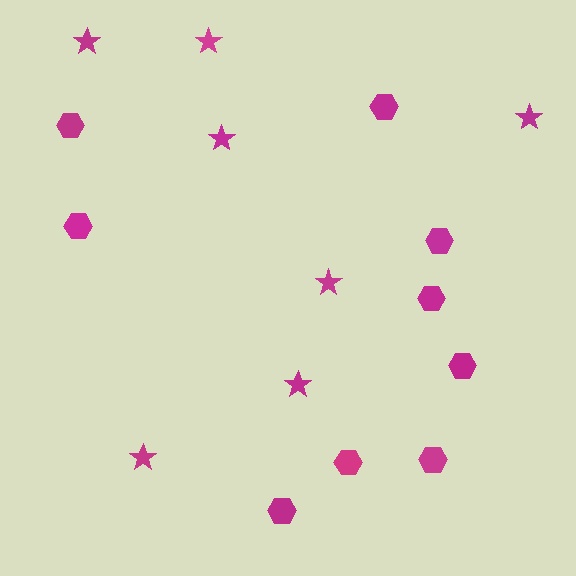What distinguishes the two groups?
There are 2 groups: one group of stars (7) and one group of hexagons (9).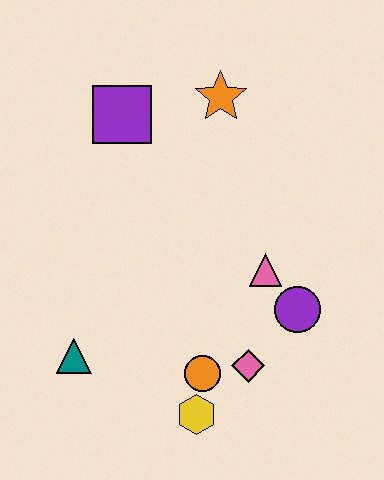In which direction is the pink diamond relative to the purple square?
The pink diamond is below the purple square.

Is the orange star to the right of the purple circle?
No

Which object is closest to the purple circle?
The pink triangle is closest to the purple circle.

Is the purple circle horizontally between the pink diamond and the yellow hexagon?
No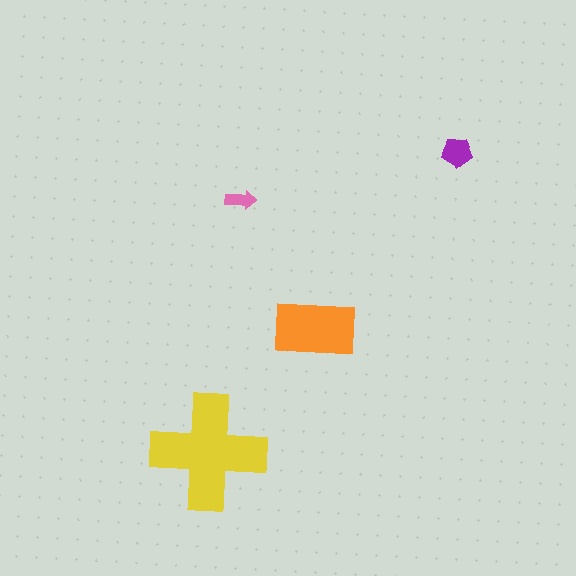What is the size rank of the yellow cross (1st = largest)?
1st.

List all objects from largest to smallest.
The yellow cross, the orange rectangle, the purple pentagon, the pink arrow.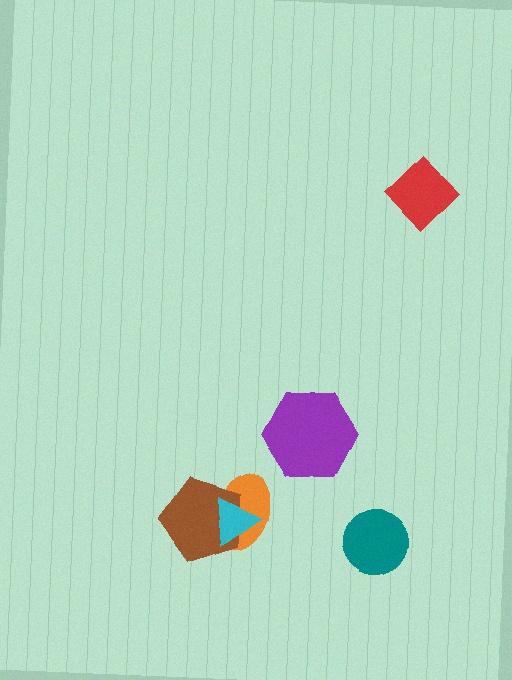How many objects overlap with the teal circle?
0 objects overlap with the teal circle.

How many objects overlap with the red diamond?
0 objects overlap with the red diamond.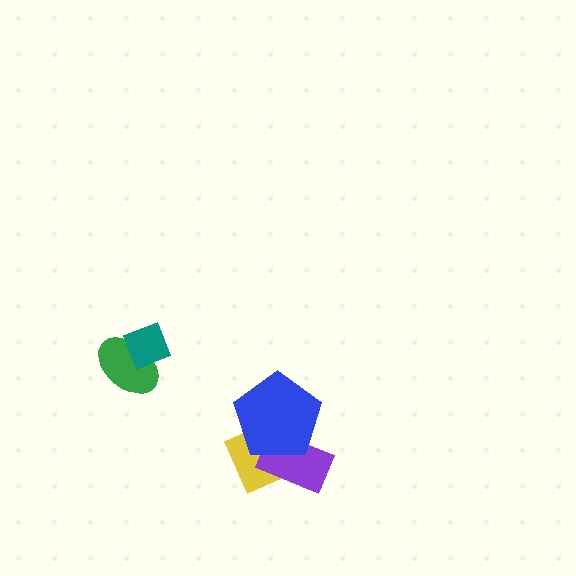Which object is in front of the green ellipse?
The teal diamond is in front of the green ellipse.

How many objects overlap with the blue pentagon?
2 objects overlap with the blue pentagon.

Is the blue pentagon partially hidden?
No, no other shape covers it.